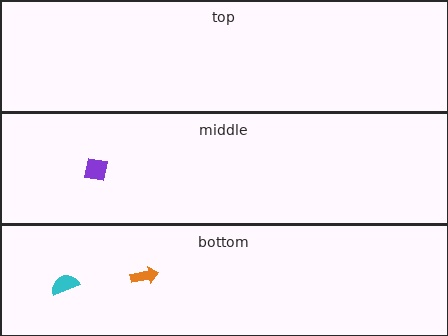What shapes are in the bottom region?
The cyan semicircle, the orange arrow.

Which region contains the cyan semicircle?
The bottom region.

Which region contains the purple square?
The middle region.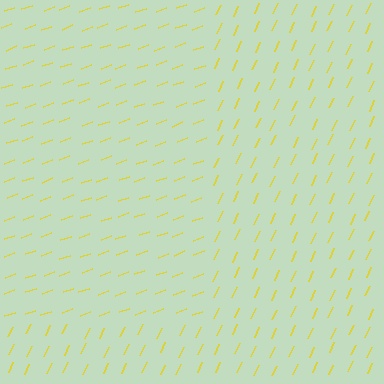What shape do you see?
I see a rectangle.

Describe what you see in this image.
The image is filled with small yellow line segments. A rectangle region in the image has lines oriented differently from the surrounding lines, creating a visible texture boundary.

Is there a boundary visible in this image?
Yes, there is a texture boundary formed by a change in line orientation.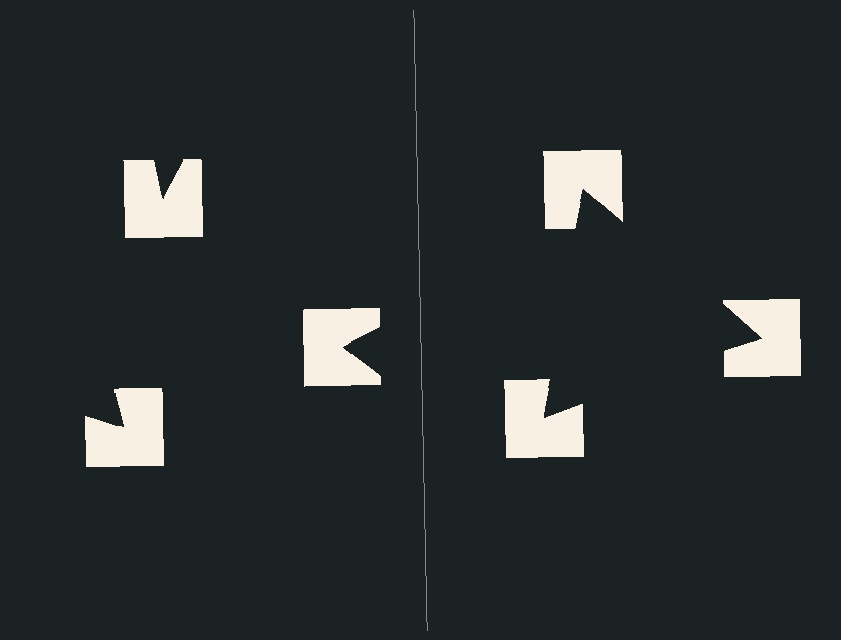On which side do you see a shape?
An illusory triangle appears on the right side. On the left side the wedge cuts are rotated, so no coherent shape forms.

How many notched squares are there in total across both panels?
6 — 3 on each side.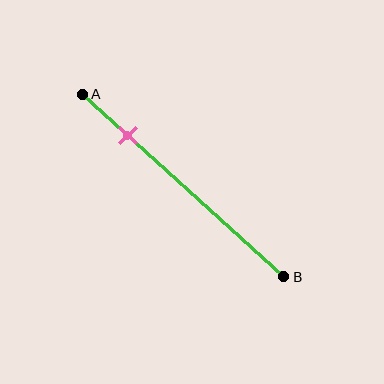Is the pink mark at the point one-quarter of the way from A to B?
Yes, the mark is approximately at the one-quarter point.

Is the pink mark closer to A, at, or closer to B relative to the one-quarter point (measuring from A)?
The pink mark is approximately at the one-quarter point of segment AB.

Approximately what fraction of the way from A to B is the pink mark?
The pink mark is approximately 25% of the way from A to B.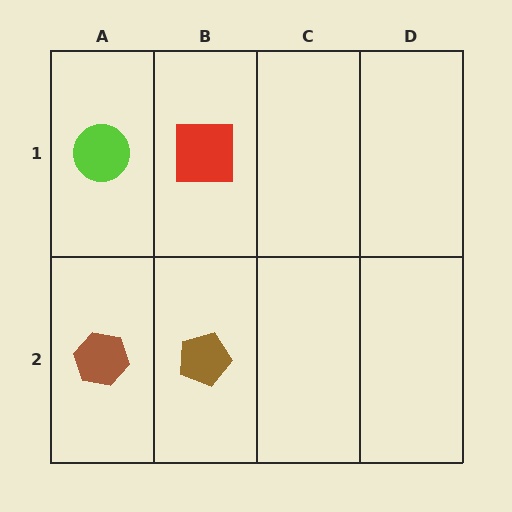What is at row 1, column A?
A lime circle.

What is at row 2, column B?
A brown pentagon.